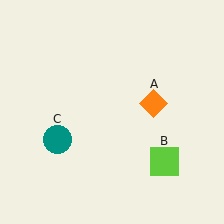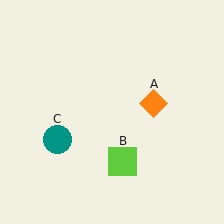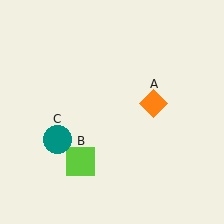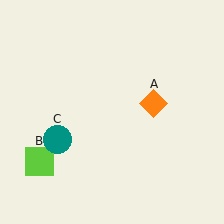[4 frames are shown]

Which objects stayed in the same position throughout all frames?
Orange diamond (object A) and teal circle (object C) remained stationary.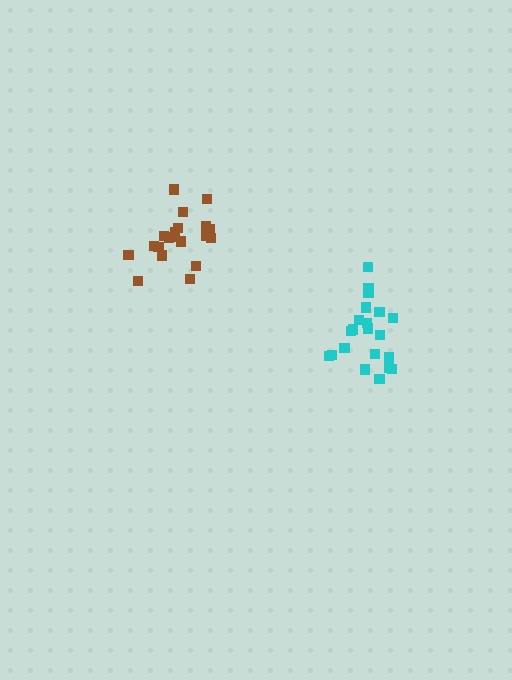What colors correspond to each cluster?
The clusters are colored: brown, cyan.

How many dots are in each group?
Group 1: 21 dots, Group 2: 21 dots (42 total).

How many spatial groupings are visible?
There are 2 spatial groupings.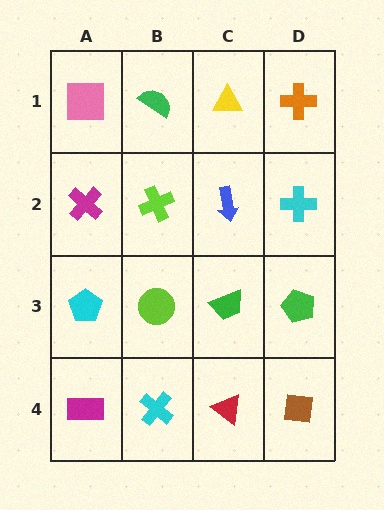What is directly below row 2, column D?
A green pentagon.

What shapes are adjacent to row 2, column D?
An orange cross (row 1, column D), a green pentagon (row 3, column D), a blue arrow (row 2, column C).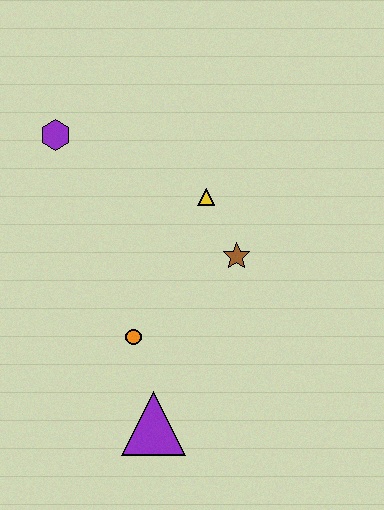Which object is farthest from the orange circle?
The purple hexagon is farthest from the orange circle.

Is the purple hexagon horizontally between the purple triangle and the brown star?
No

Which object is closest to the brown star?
The yellow triangle is closest to the brown star.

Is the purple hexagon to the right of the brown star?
No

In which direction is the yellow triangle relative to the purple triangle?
The yellow triangle is above the purple triangle.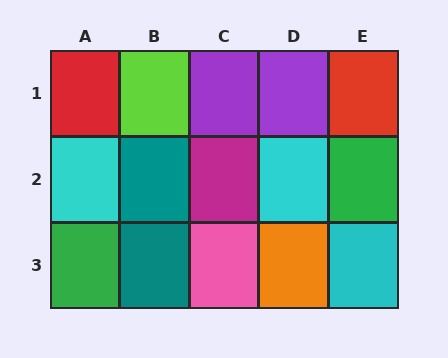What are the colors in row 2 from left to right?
Cyan, teal, magenta, cyan, green.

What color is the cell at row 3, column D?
Orange.